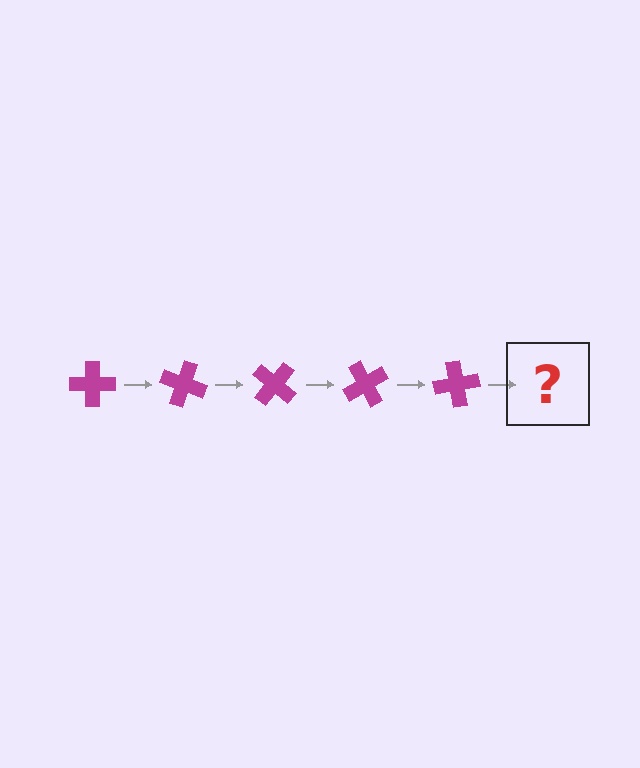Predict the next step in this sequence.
The next step is a magenta cross rotated 100 degrees.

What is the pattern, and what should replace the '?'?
The pattern is that the cross rotates 20 degrees each step. The '?' should be a magenta cross rotated 100 degrees.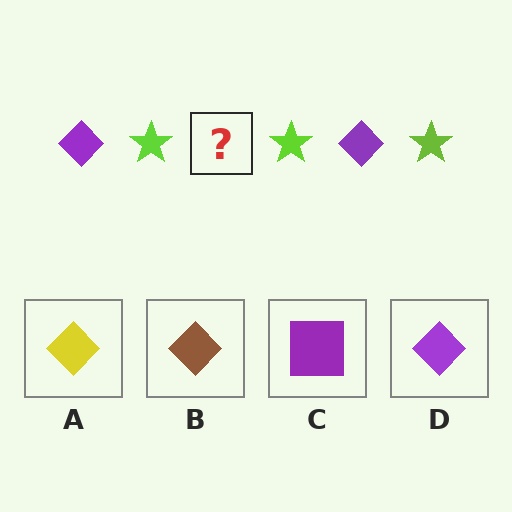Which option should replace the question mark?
Option D.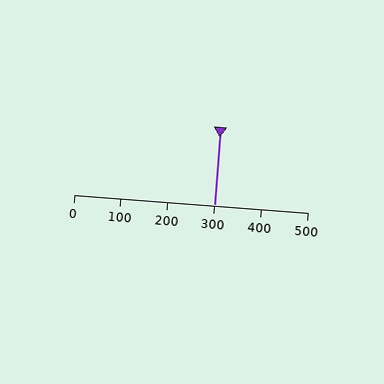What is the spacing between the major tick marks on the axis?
The major ticks are spaced 100 apart.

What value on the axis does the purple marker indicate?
The marker indicates approximately 300.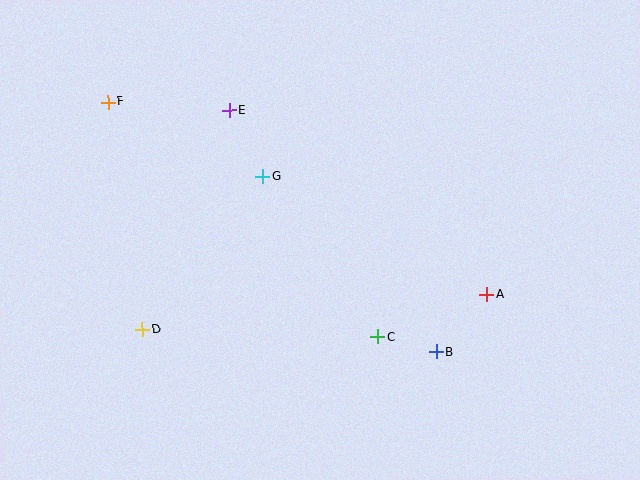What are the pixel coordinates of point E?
Point E is at (229, 110).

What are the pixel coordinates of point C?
Point C is at (377, 337).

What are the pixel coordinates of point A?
Point A is at (487, 294).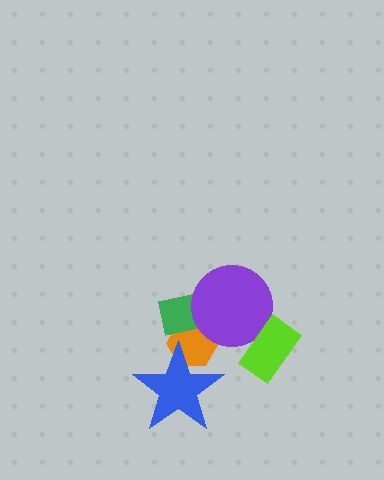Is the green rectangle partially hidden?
Yes, it is partially covered by another shape.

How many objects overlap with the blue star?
1 object overlaps with the blue star.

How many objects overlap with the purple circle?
3 objects overlap with the purple circle.